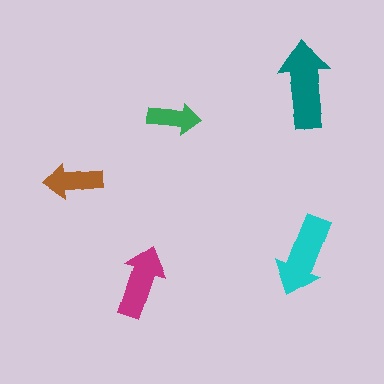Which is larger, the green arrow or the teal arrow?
The teal one.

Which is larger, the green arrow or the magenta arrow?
The magenta one.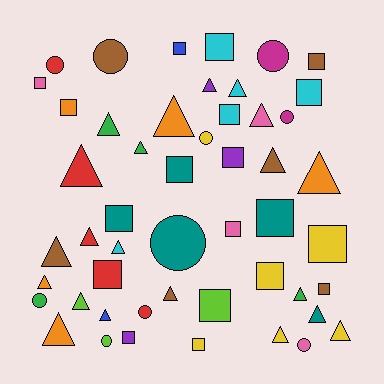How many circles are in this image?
There are 10 circles.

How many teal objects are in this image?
There are 5 teal objects.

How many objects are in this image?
There are 50 objects.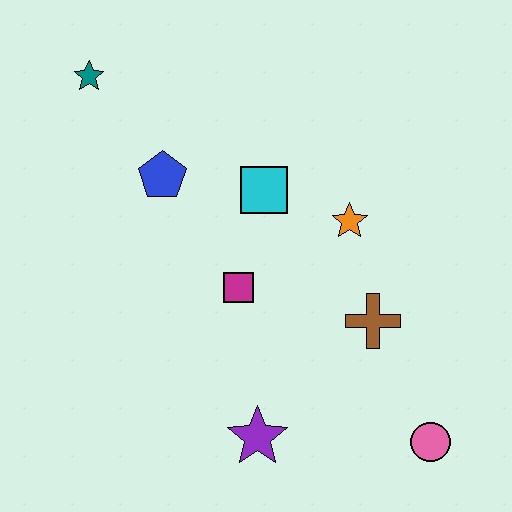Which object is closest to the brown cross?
The orange star is closest to the brown cross.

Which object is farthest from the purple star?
The teal star is farthest from the purple star.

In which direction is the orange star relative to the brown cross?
The orange star is above the brown cross.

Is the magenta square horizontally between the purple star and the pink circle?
No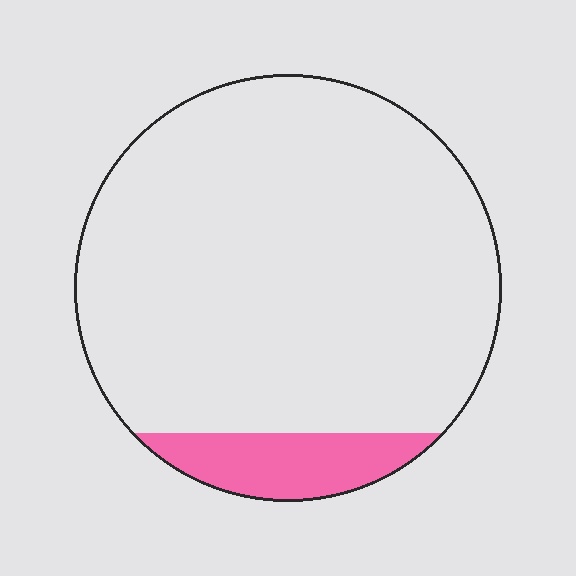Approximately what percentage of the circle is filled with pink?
Approximately 10%.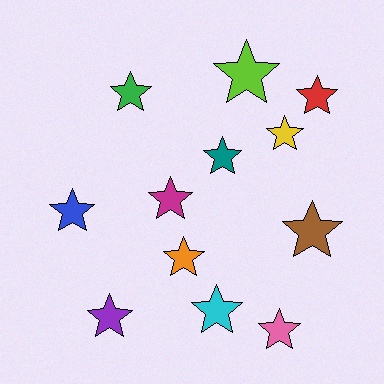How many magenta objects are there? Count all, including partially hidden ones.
There is 1 magenta object.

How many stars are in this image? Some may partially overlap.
There are 12 stars.